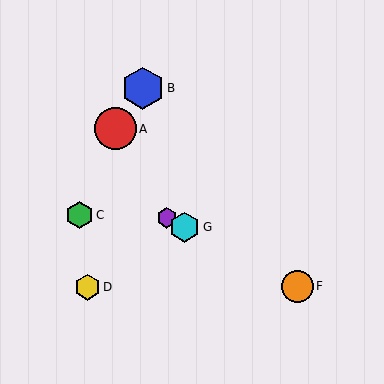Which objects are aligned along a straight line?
Objects E, F, G are aligned along a straight line.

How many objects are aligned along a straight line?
3 objects (E, F, G) are aligned along a straight line.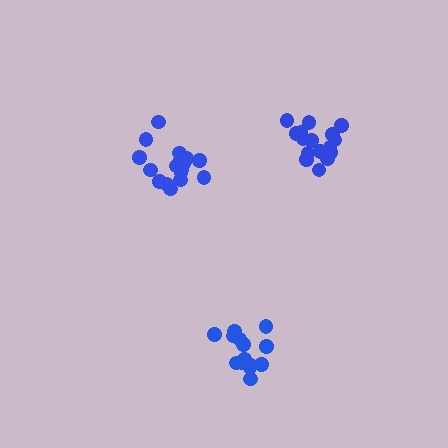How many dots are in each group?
Group 1: 17 dots, Group 2: 18 dots, Group 3: 15 dots (50 total).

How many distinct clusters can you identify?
There are 3 distinct clusters.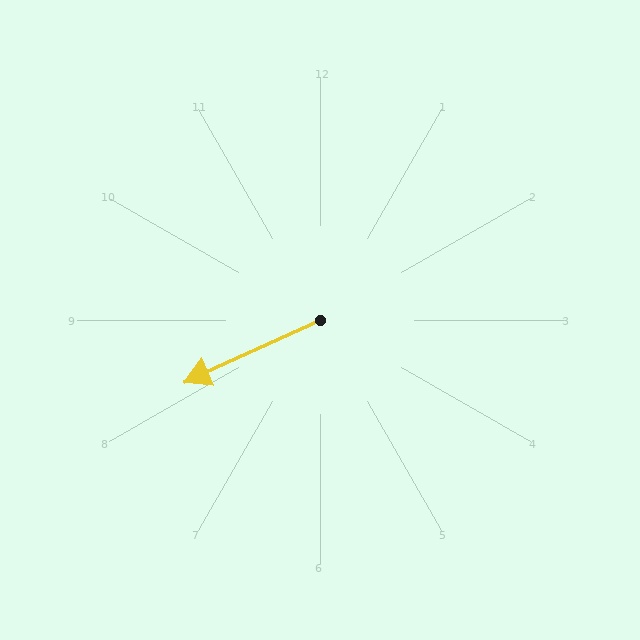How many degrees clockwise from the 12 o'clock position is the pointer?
Approximately 245 degrees.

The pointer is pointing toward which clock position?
Roughly 8 o'clock.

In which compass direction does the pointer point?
Southwest.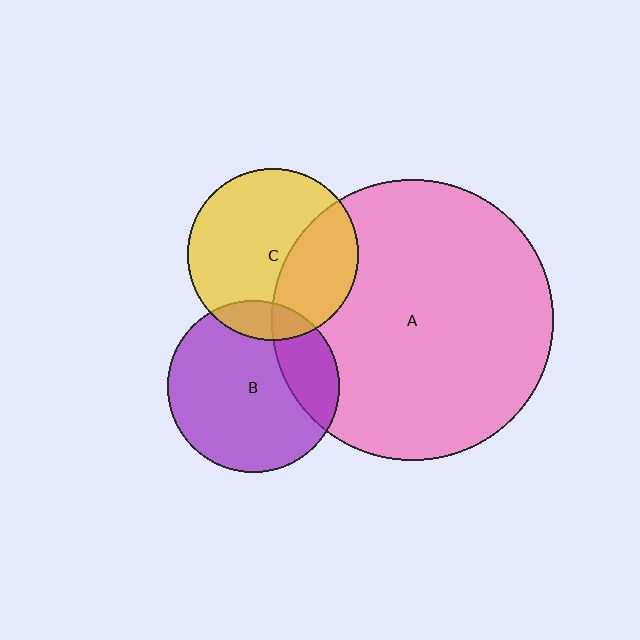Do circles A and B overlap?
Yes.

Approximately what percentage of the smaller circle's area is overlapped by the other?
Approximately 20%.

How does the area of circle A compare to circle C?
Approximately 2.7 times.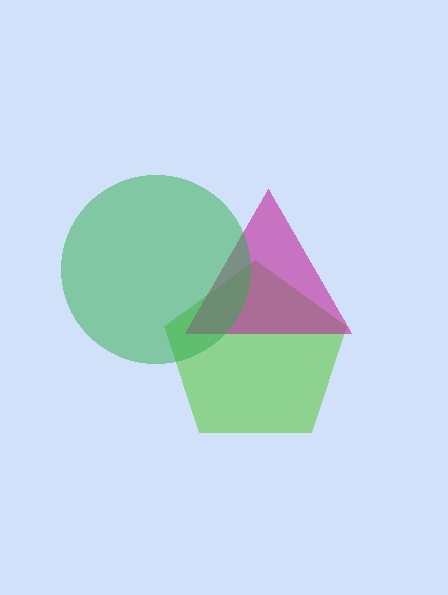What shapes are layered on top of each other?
The layered shapes are: a lime pentagon, a magenta triangle, a green circle.